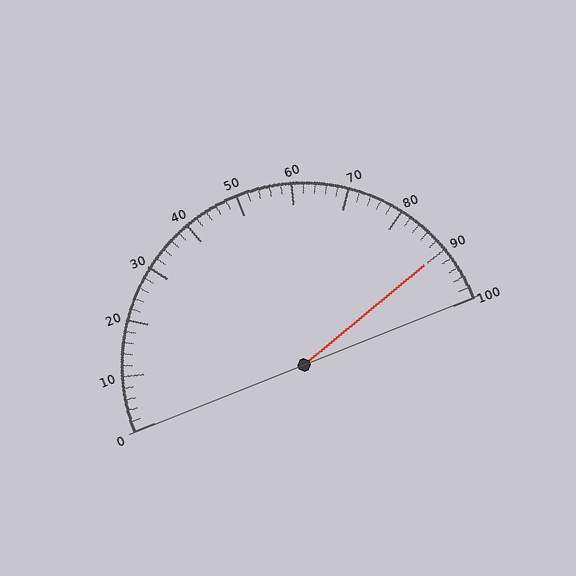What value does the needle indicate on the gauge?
The needle indicates approximately 90.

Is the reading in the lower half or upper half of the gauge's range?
The reading is in the upper half of the range (0 to 100).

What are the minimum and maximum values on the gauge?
The gauge ranges from 0 to 100.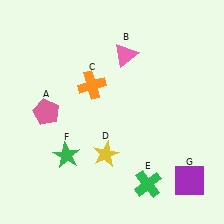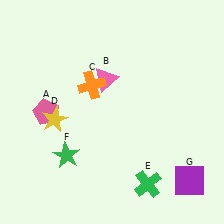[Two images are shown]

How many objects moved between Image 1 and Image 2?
2 objects moved between the two images.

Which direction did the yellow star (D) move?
The yellow star (D) moved left.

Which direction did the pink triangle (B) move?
The pink triangle (B) moved down.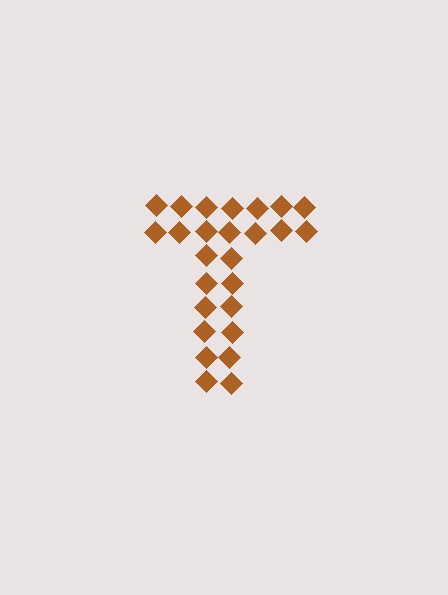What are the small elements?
The small elements are diamonds.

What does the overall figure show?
The overall figure shows the letter T.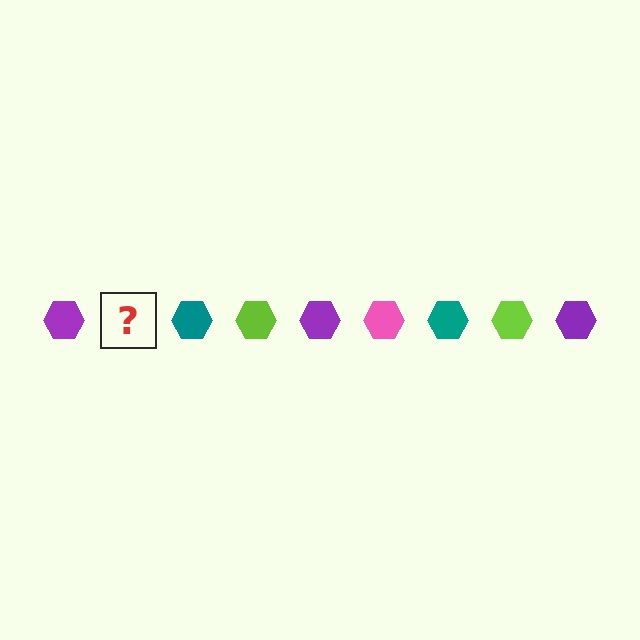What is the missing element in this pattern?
The missing element is a pink hexagon.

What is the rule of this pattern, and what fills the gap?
The rule is that the pattern cycles through purple, pink, teal, lime hexagons. The gap should be filled with a pink hexagon.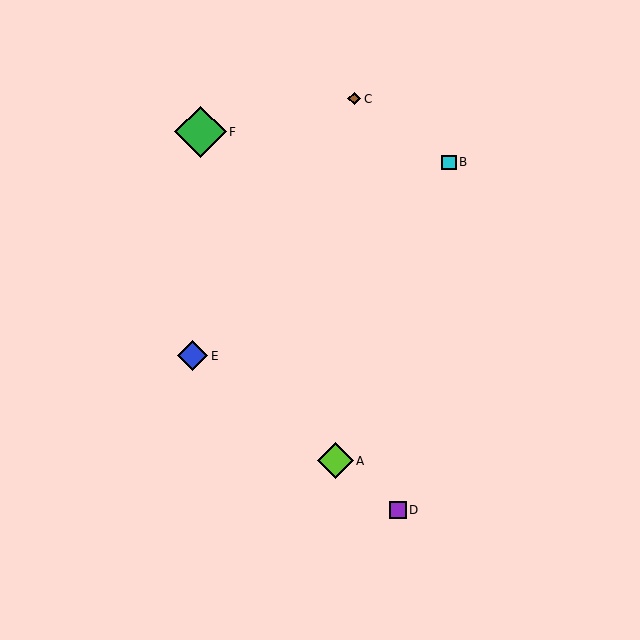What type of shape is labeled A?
Shape A is a lime diamond.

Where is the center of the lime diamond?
The center of the lime diamond is at (335, 461).